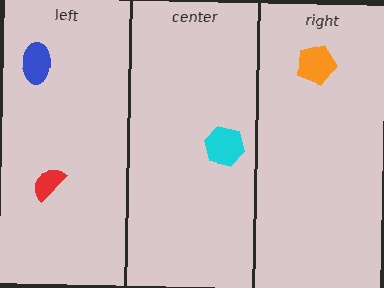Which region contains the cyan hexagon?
The center region.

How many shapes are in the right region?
1.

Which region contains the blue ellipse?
The left region.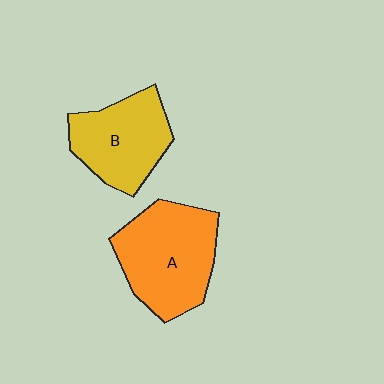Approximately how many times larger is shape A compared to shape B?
Approximately 1.3 times.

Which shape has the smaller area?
Shape B (yellow).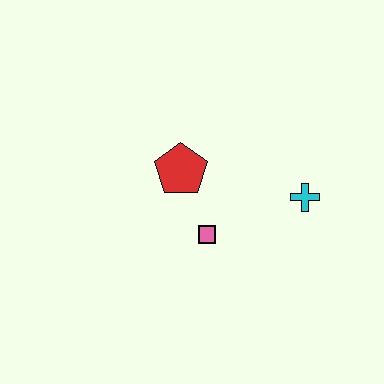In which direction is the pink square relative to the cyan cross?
The pink square is to the left of the cyan cross.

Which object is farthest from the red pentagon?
The cyan cross is farthest from the red pentagon.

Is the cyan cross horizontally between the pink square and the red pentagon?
No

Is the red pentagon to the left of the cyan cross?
Yes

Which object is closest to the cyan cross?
The pink square is closest to the cyan cross.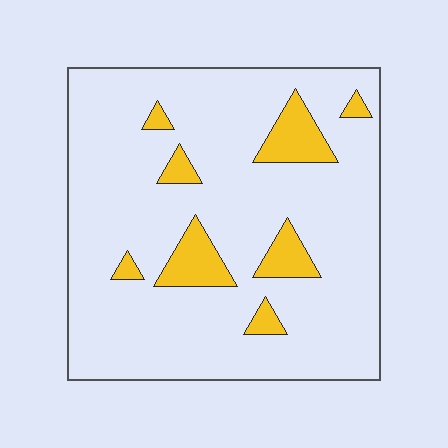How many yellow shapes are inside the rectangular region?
8.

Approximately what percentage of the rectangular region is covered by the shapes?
Approximately 10%.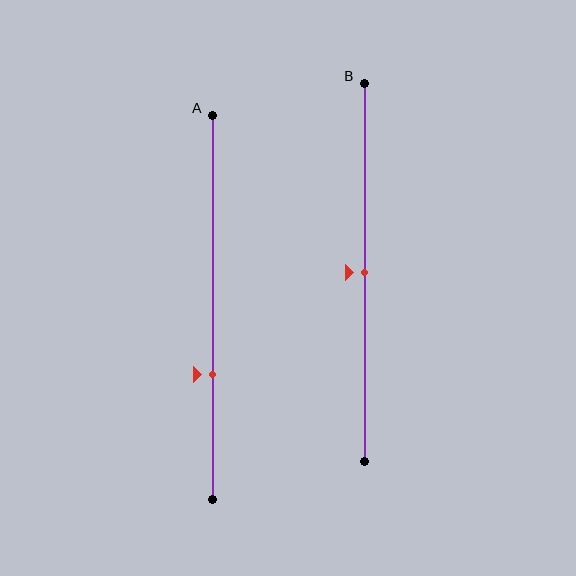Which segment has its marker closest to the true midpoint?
Segment B has its marker closest to the true midpoint.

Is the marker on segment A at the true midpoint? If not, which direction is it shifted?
No, the marker on segment A is shifted downward by about 17% of the segment length.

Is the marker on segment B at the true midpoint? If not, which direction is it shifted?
Yes, the marker on segment B is at the true midpoint.